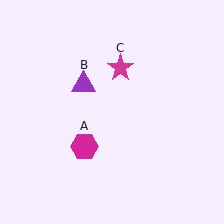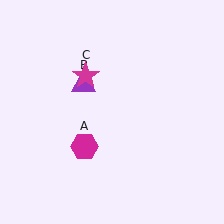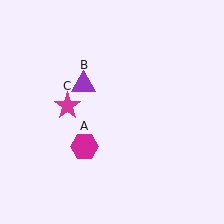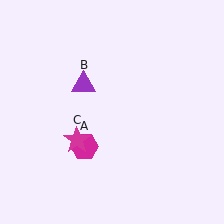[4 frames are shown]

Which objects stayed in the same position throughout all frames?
Magenta hexagon (object A) and purple triangle (object B) remained stationary.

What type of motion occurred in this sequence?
The magenta star (object C) rotated counterclockwise around the center of the scene.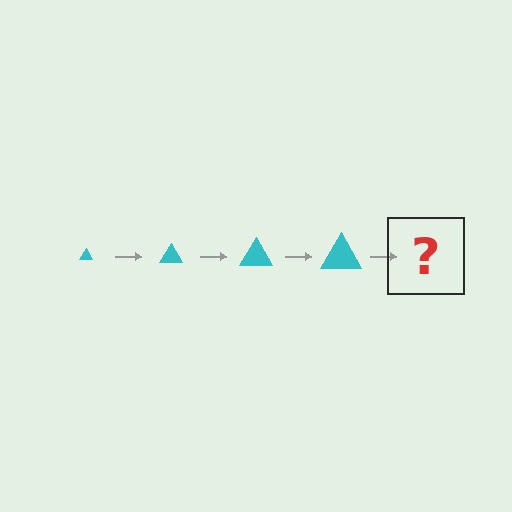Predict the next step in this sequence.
The next step is a cyan triangle, larger than the previous one.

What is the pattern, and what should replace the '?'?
The pattern is that the triangle gets progressively larger each step. The '?' should be a cyan triangle, larger than the previous one.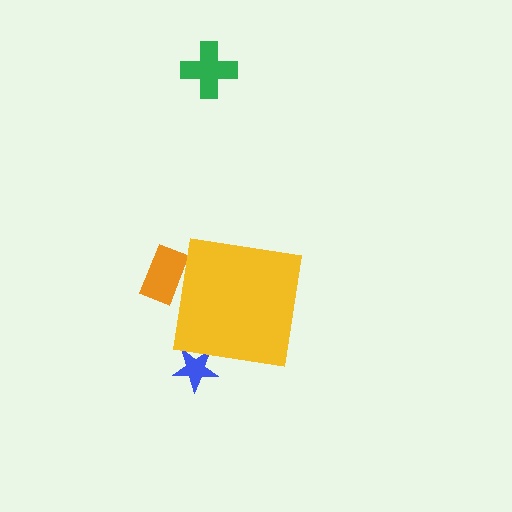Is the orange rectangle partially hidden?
Yes, the orange rectangle is partially hidden behind the yellow square.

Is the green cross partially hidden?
No, the green cross is fully visible.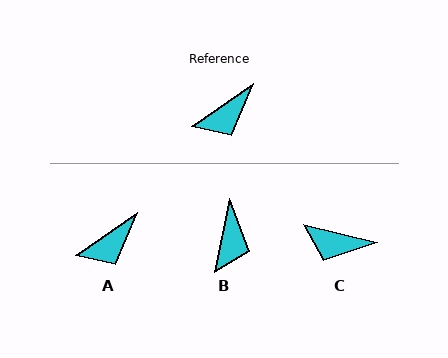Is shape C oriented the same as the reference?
No, it is off by about 48 degrees.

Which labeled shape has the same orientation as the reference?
A.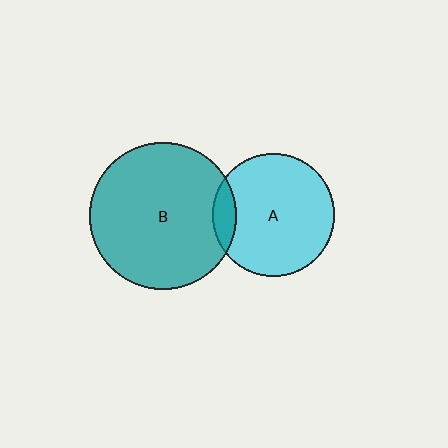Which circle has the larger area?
Circle B (teal).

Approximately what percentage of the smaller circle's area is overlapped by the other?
Approximately 10%.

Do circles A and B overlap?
Yes.